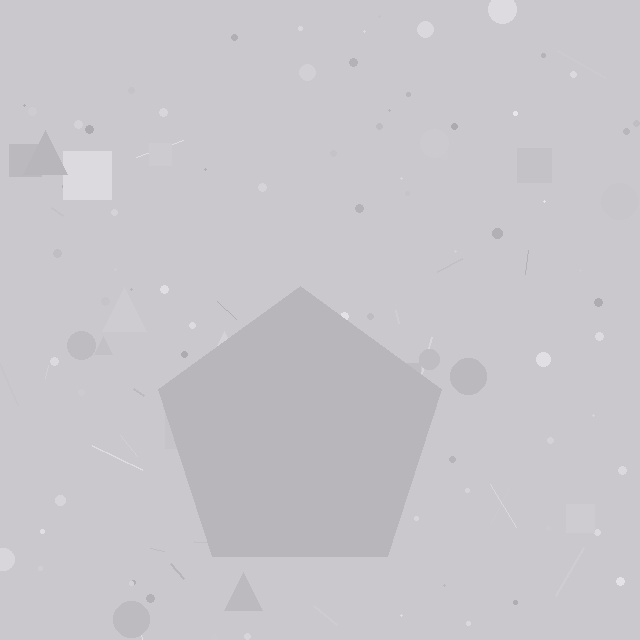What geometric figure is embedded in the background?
A pentagon is embedded in the background.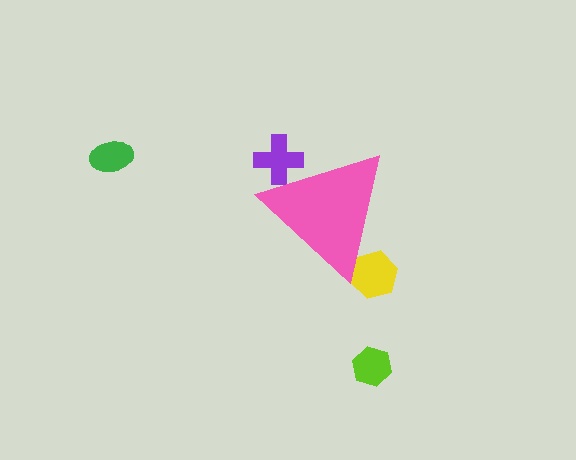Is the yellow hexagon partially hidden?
Yes, the yellow hexagon is partially hidden behind the pink triangle.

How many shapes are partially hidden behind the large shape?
2 shapes are partially hidden.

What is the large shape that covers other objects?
A pink triangle.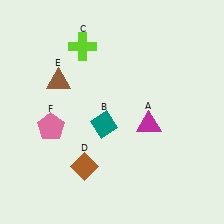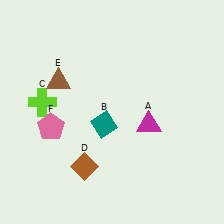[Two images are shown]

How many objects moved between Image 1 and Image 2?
1 object moved between the two images.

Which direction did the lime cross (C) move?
The lime cross (C) moved down.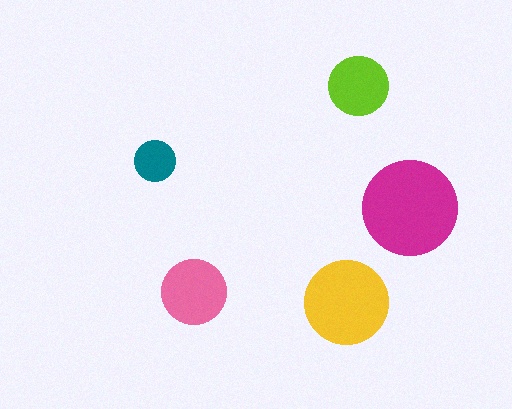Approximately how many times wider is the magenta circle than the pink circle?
About 1.5 times wider.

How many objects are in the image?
There are 5 objects in the image.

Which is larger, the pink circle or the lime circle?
The pink one.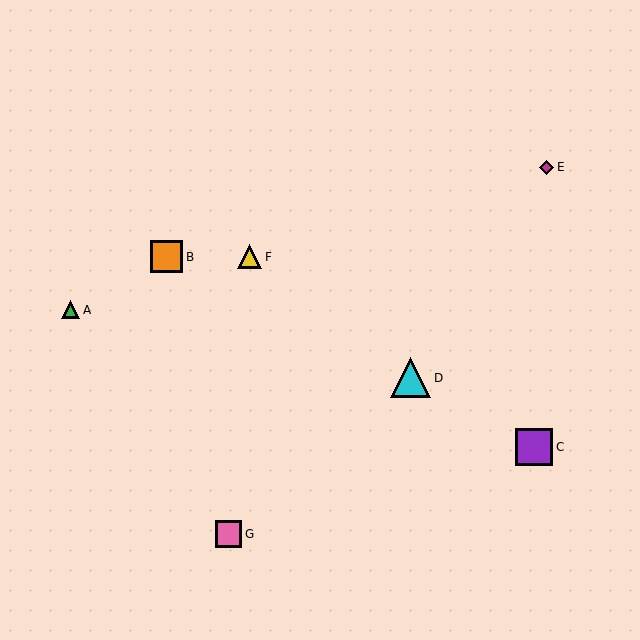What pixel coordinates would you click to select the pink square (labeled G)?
Click at (229, 534) to select the pink square G.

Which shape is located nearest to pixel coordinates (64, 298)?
The green triangle (labeled A) at (70, 310) is nearest to that location.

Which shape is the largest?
The cyan triangle (labeled D) is the largest.